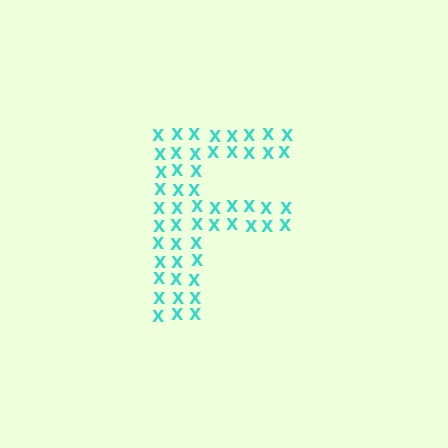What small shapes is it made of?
It is made of small letter X's.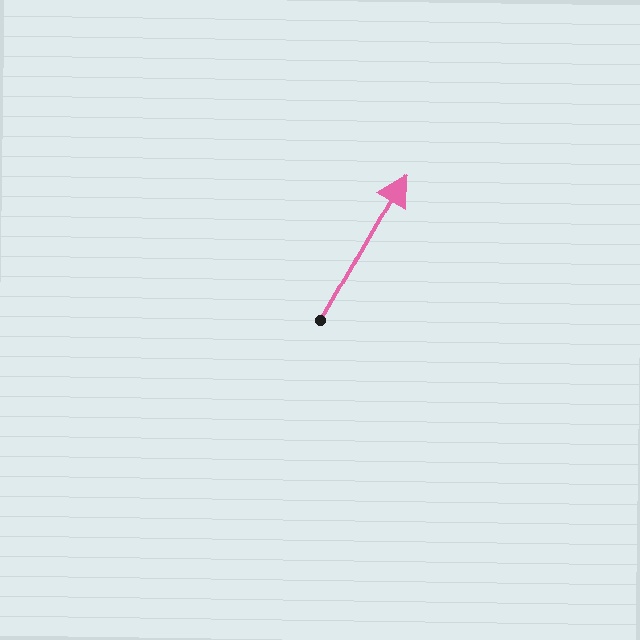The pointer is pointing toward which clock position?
Roughly 1 o'clock.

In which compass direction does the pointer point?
Northeast.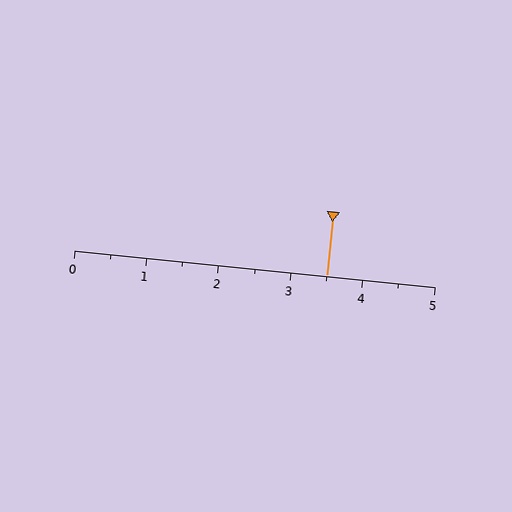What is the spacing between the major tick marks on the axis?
The major ticks are spaced 1 apart.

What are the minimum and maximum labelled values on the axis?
The axis runs from 0 to 5.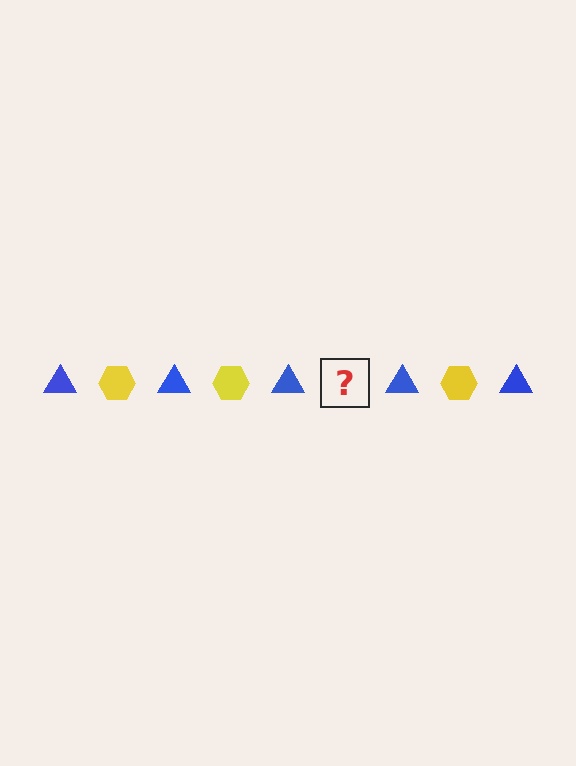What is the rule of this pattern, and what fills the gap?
The rule is that the pattern alternates between blue triangle and yellow hexagon. The gap should be filled with a yellow hexagon.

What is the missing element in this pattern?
The missing element is a yellow hexagon.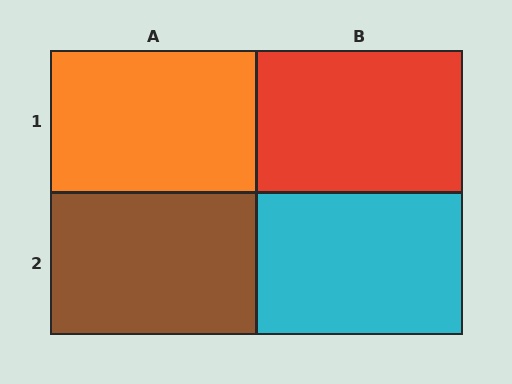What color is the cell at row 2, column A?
Brown.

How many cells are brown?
1 cell is brown.